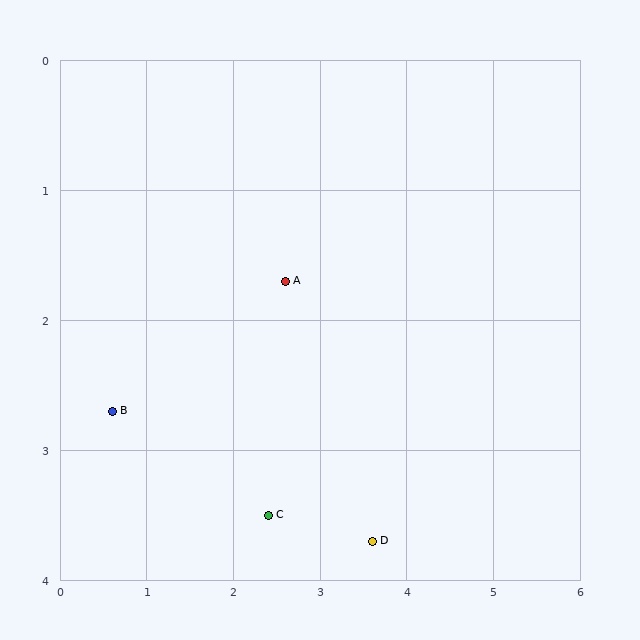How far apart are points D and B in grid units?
Points D and B are about 3.2 grid units apart.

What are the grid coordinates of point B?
Point B is at approximately (0.6, 2.7).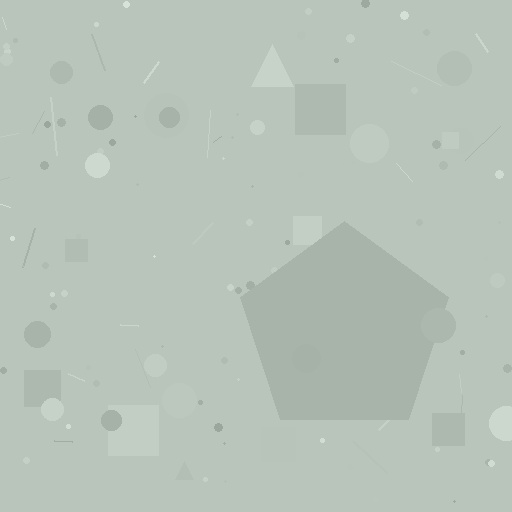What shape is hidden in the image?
A pentagon is hidden in the image.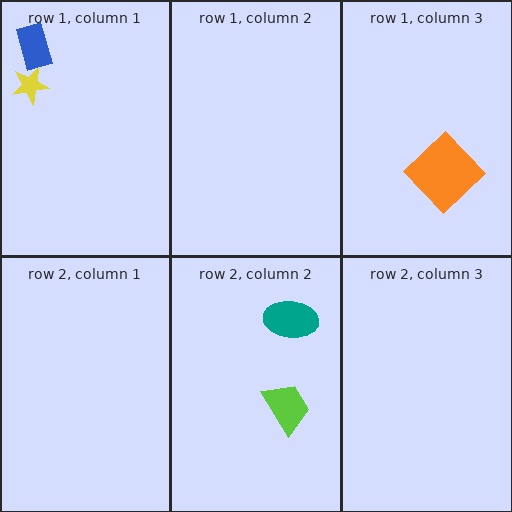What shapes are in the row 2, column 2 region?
The teal ellipse, the lime trapezoid.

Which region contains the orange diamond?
The row 1, column 3 region.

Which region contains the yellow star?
The row 1, column 1 region.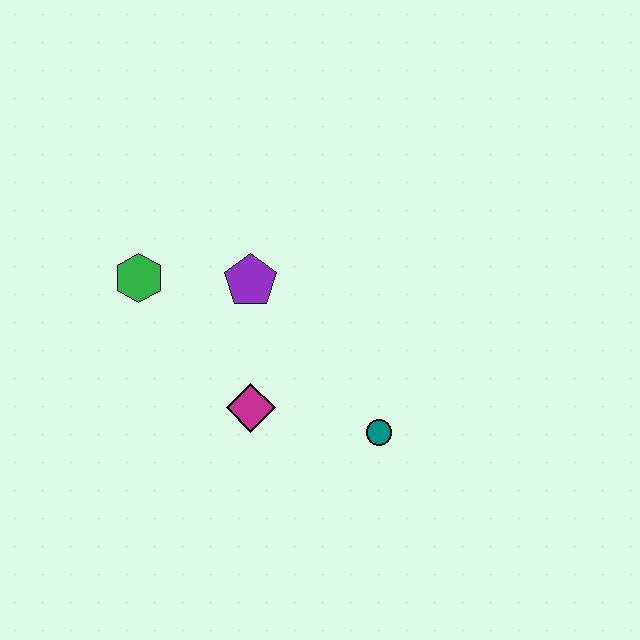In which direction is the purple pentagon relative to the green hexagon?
The purple pentagon is to the right of the green hexagon.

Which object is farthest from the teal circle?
The green hexagon is farthest from the teal circle.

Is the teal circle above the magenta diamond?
No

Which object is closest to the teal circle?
The magenta diamond is closest to the teal circle.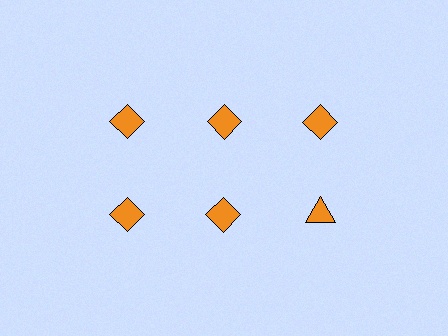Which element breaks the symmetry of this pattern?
The orange triangle in the second row, center column breaks the symmetry. All other shapes are orange diamonds.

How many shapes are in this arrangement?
There are 6 shapes arranged in a grid pattern.